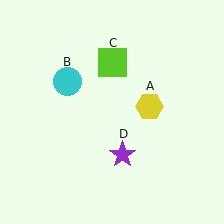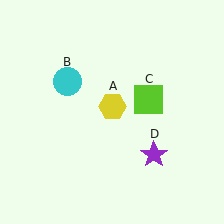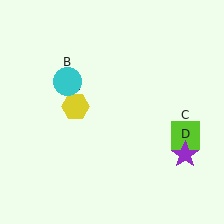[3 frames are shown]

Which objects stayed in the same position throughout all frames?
Cyan circle (object B) remained stationary.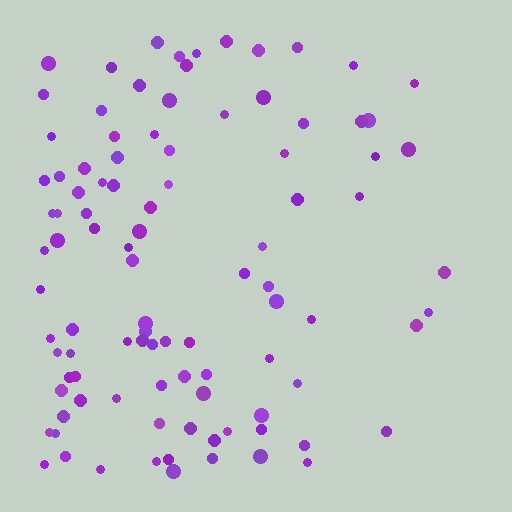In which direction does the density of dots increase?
From right to left, with the left side densest.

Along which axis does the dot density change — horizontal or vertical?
Horizontal.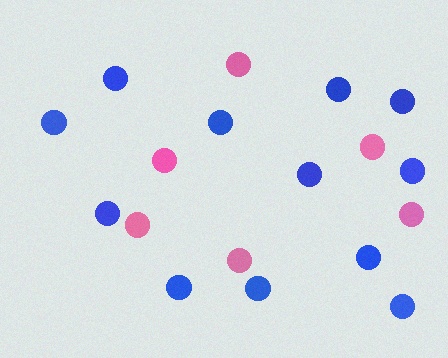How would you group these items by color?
There are 2 groups: one group of blue circles (12) and one group of pink circles (6).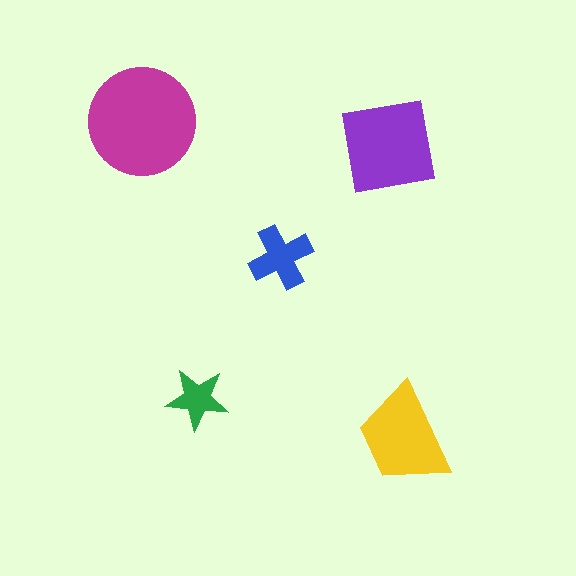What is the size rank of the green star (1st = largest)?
5th.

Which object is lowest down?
The yellow trapezoid is bottommost.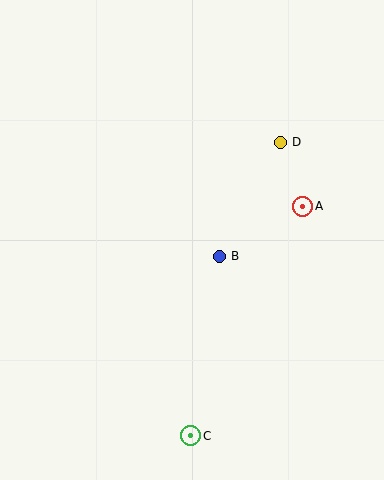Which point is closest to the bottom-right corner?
Point C is closest to the bottom-right corner.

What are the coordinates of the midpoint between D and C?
The midpoint between D and C is at (236, 289).